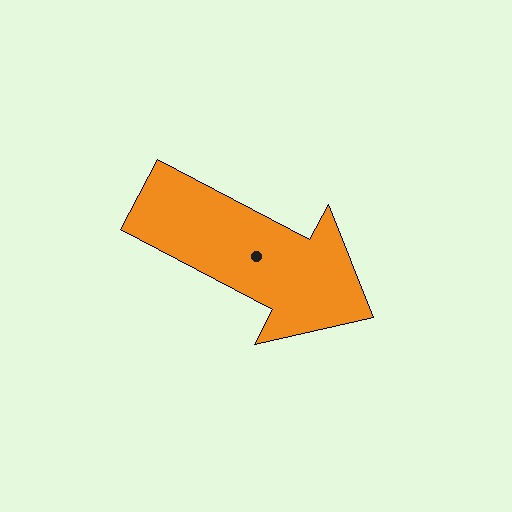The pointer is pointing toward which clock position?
Roughly 4 o'clock.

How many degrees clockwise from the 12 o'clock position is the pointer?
Approximately 118 degrees.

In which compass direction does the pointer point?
Southeast.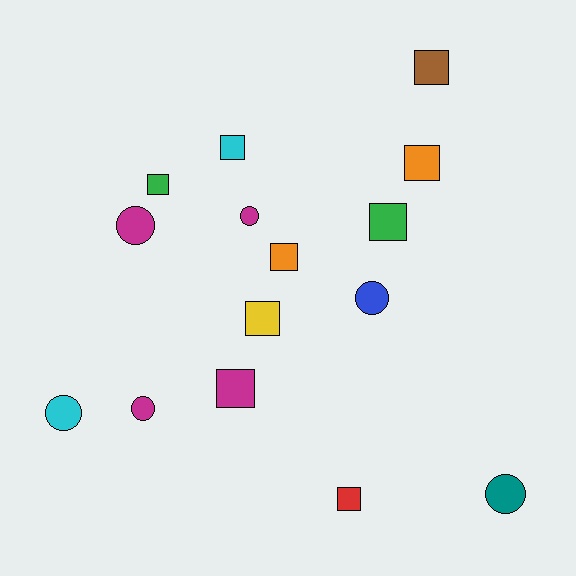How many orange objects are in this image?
There are 2 orange objects.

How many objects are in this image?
There are 15 objects.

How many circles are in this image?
There are 6 circles.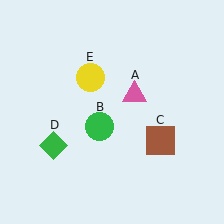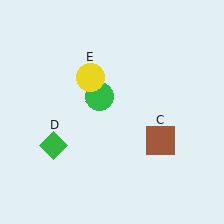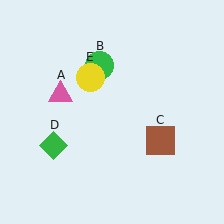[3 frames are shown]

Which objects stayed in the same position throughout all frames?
Brown square (object C) and green diamond (object D) and yellow circle (object E) remained stationary.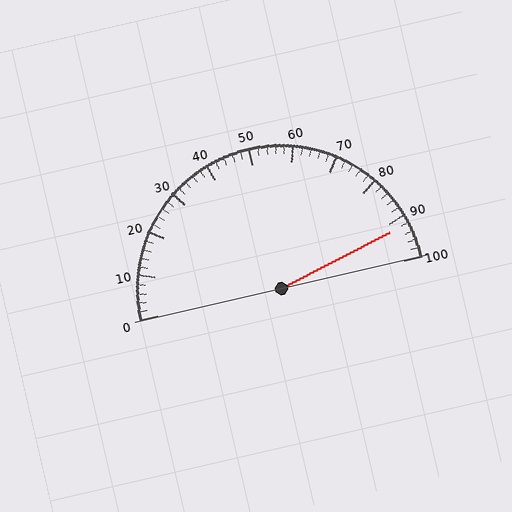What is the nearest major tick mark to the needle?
The nearest major tick mark is 90.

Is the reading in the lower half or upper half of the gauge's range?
The reading is in the upper half of the range (0 to 100).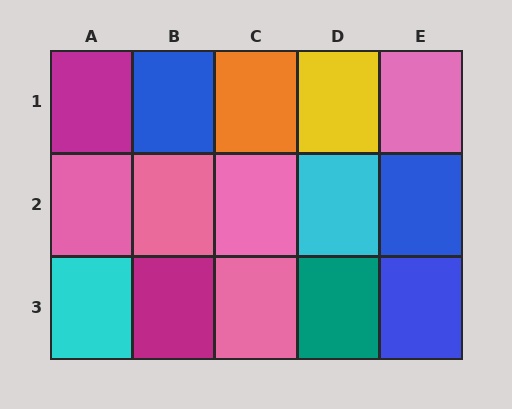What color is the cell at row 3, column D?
Teal.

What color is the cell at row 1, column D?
Yellow.